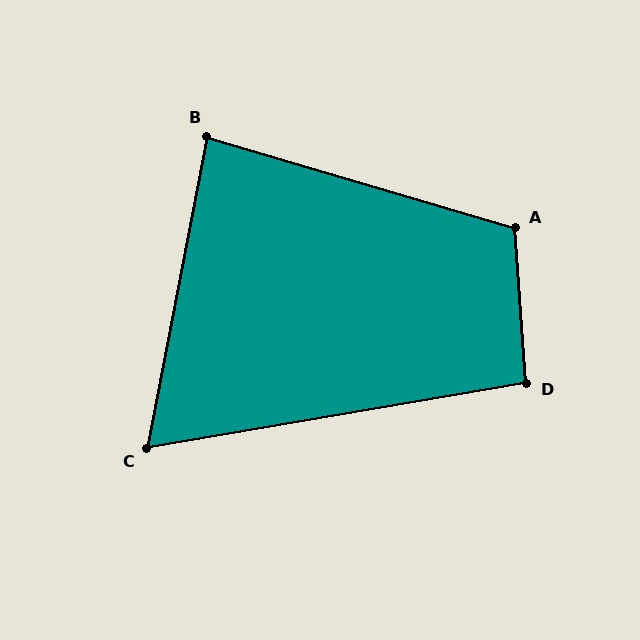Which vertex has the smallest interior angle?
C, at approximately 69 degrees.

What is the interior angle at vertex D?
Approximately 96 degrees (obtuse).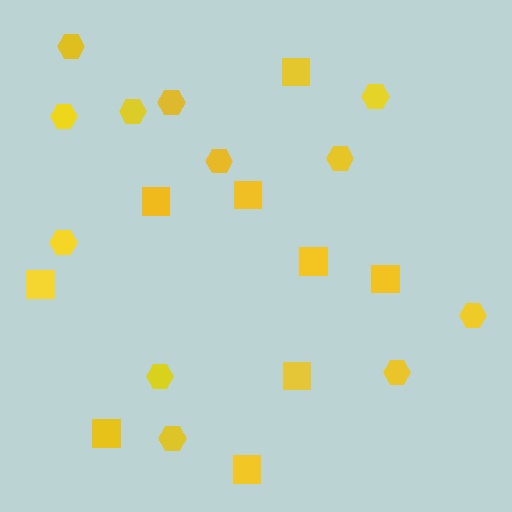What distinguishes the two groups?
There are 2 groups: one group of hexagons (12) and one group of squares (9).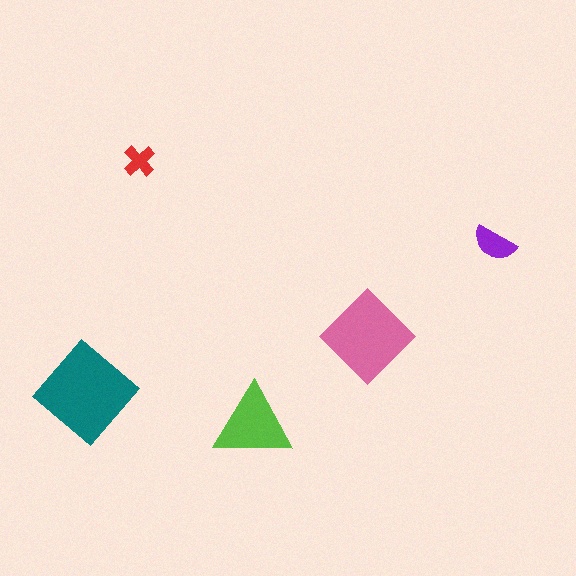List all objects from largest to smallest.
The teal diamond, the pink diamond, the lime triangle, the purple semicircle, the red cross.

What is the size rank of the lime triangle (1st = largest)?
3rd.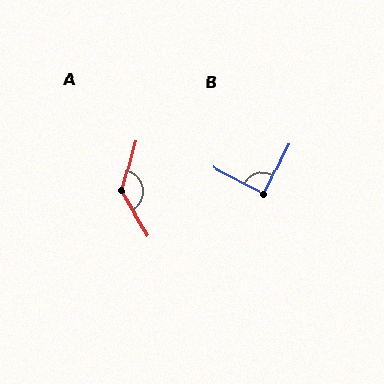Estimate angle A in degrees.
Approximately 133 degrees.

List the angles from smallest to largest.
B (89°), A (133°).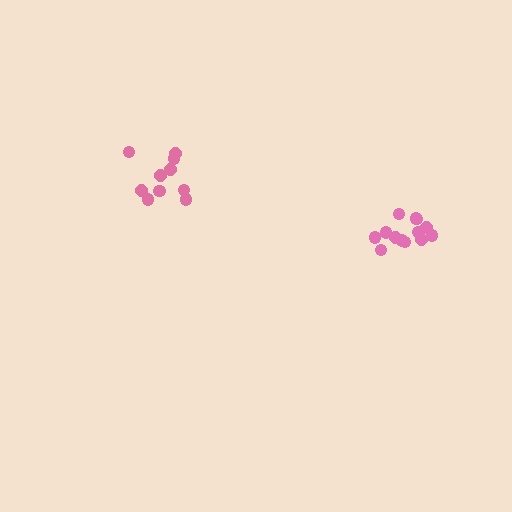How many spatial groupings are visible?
There are 2 spatial groupings.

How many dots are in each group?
Group 1: 10 dots, Group 2: 13 dots (23 total).